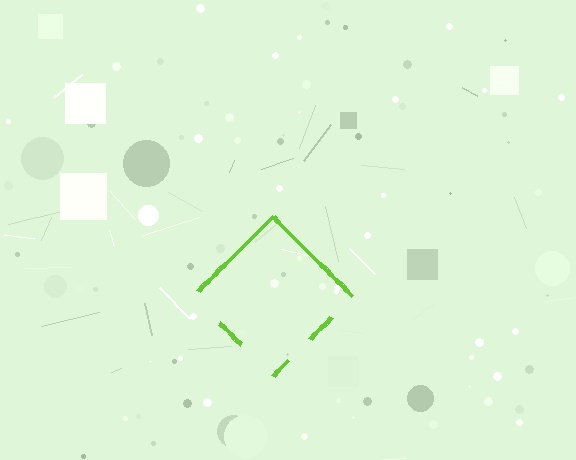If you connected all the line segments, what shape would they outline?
They would outline a diamond.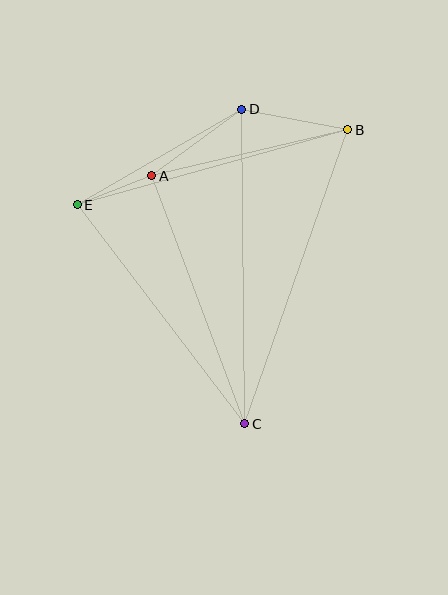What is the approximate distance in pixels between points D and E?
The distance between D and E is approximately 190 pixels.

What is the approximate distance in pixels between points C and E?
The distance between C and E is approximately 276 pixels.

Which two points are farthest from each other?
Points C and D are farthest from each other.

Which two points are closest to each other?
Points A and E are closest to each other.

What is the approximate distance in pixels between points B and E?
The distance between B and E is approximately 281 pixels.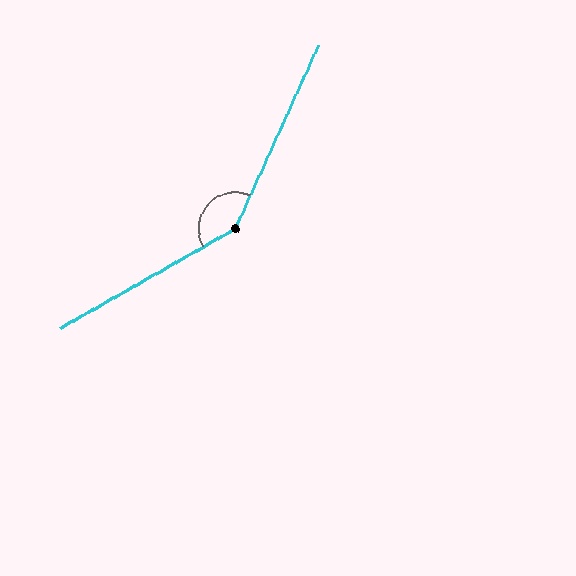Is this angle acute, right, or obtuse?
It is obtuse.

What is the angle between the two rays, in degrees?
Approximately 144 degrees.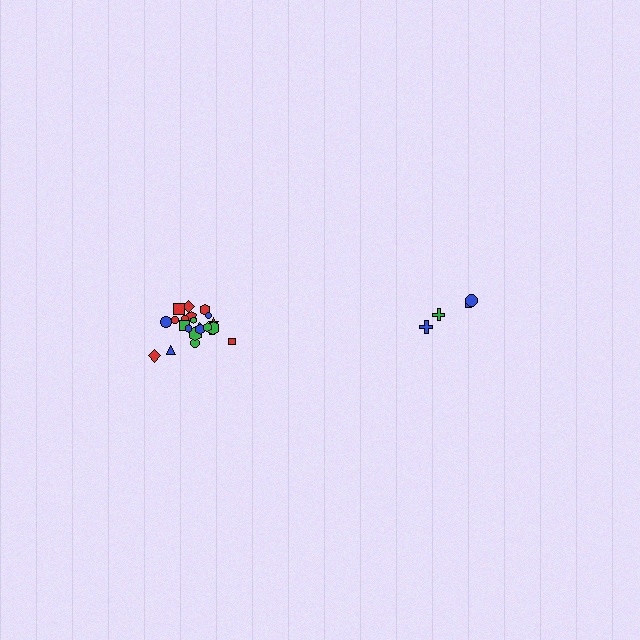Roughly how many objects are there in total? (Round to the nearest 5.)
Roughly 25 objects in total.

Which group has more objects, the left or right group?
The left group.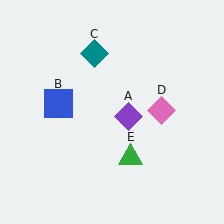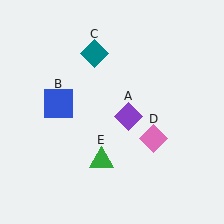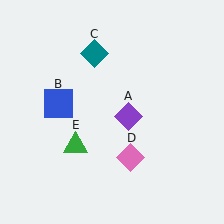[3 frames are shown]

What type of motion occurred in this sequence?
The pink diamond (object D), green triangle (object E) rotated clockwise around the center of the scene.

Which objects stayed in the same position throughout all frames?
Purple diamond (object A) and blue square (object B) and teal diamond (object C) remained stationary.